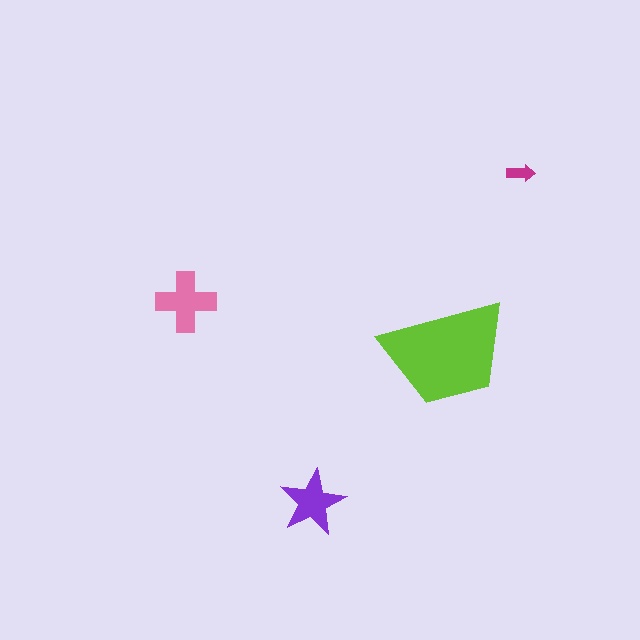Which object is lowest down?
The purple star is bottommost.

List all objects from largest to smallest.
The lime trapezoid, the pink cross, the purple star, the magenta arrow.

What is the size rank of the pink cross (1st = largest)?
2nd.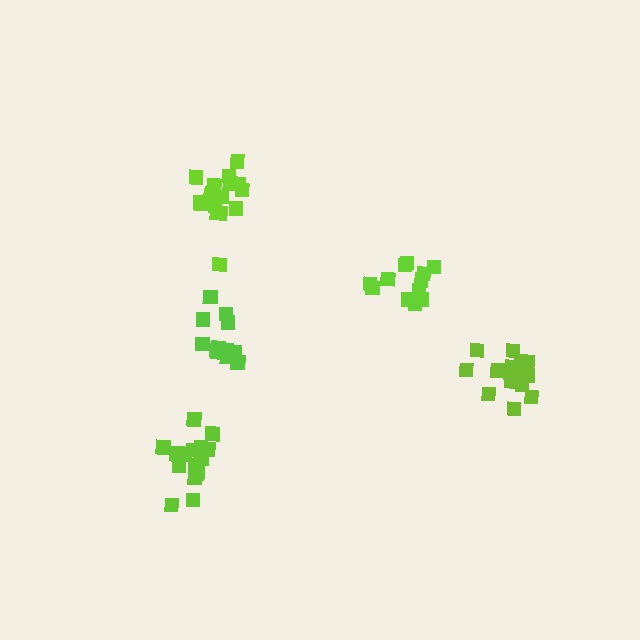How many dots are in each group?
Group 1: 18 dots, Group 2: 18 dots, Group 3: 18 dots, Group 4: 13 dots, Group 5: 12 dots (79 total).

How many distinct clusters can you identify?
There are 5 distinct clusters.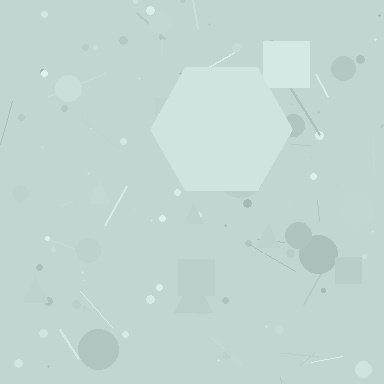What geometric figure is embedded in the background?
A hexagon is embedded in the background.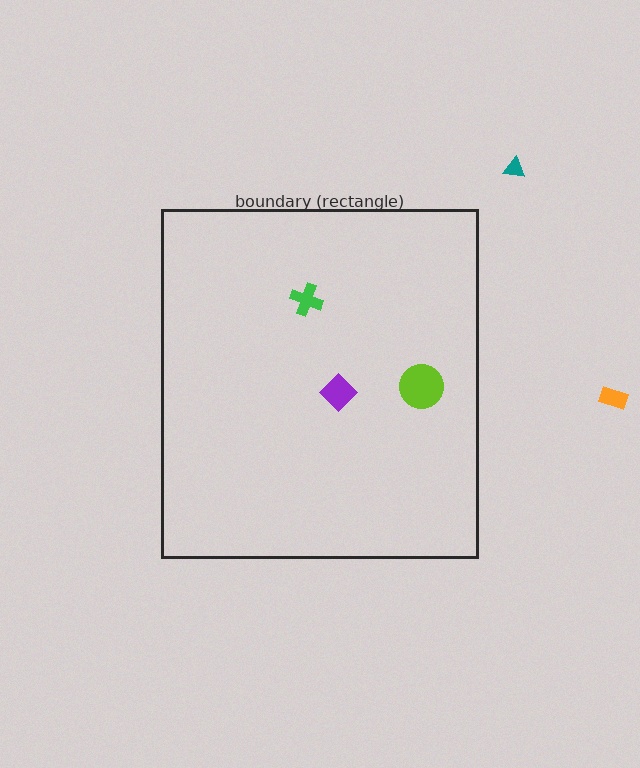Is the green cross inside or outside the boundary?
Inside.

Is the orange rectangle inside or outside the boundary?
Outside.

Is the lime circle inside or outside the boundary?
Inside.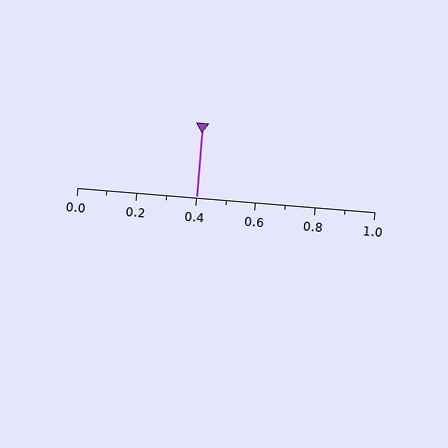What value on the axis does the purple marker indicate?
The marker indicates approximately 0.4.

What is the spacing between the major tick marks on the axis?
The major ticks are spaced 0.2 apart.